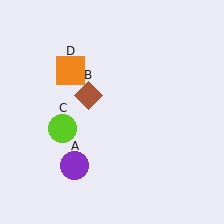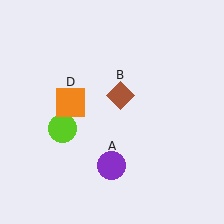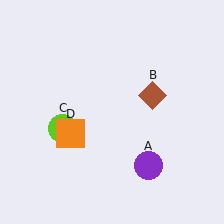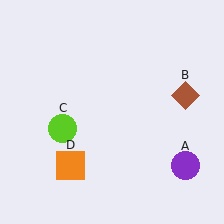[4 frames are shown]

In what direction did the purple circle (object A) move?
The purple circle (object A) moved right.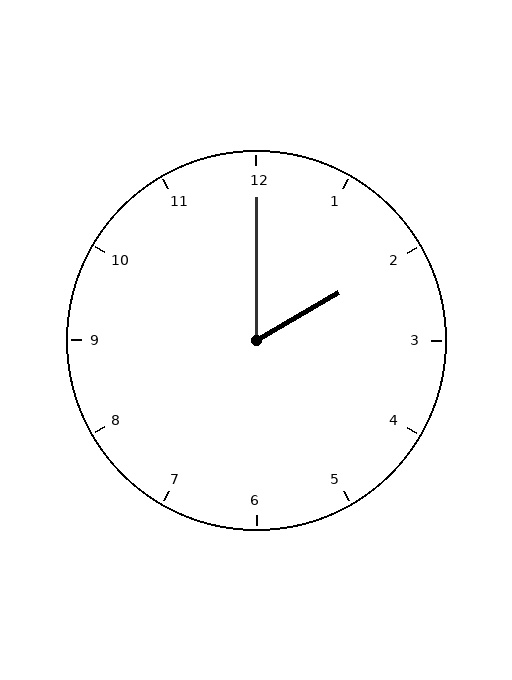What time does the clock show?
2:00.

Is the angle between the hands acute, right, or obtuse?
It is acute.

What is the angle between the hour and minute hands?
Approximately 60 degrees.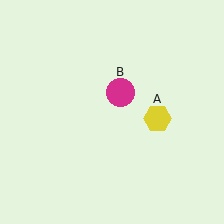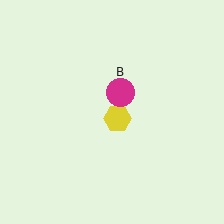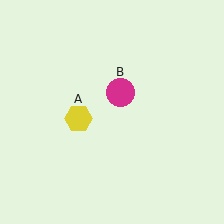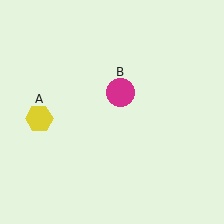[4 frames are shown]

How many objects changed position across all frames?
1 object changed position: yellow hexagon (object A).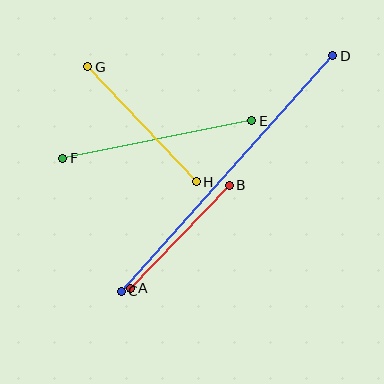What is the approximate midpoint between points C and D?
The midpoint is at approximately (227, 174) pixels.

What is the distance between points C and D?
The distance is approximately 317 pixels.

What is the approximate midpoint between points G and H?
The midpoint is at approximately (142, 124) pixels.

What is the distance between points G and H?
The distance is approximately 158 pixels.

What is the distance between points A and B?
The distance is approximately 142 pixels.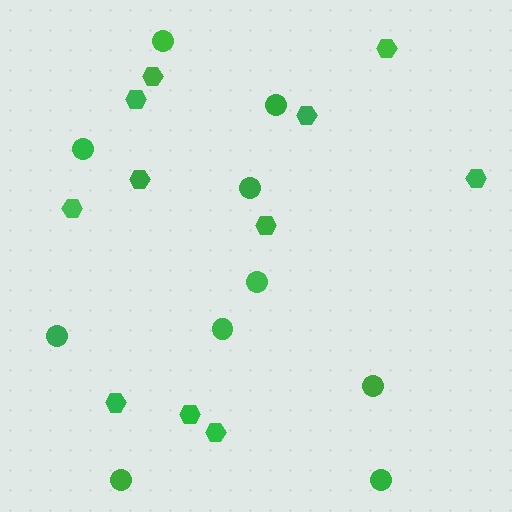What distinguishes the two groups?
There are 2 groups: one group of circles (10) and one group of hexagons (11).